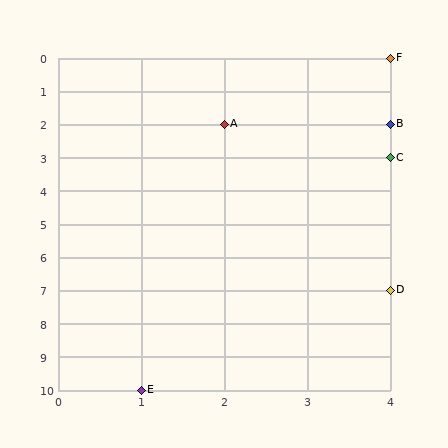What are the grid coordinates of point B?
Point B is at grid coordinates (4, 2).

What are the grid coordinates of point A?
Point A is at grid coordinates (2, 2).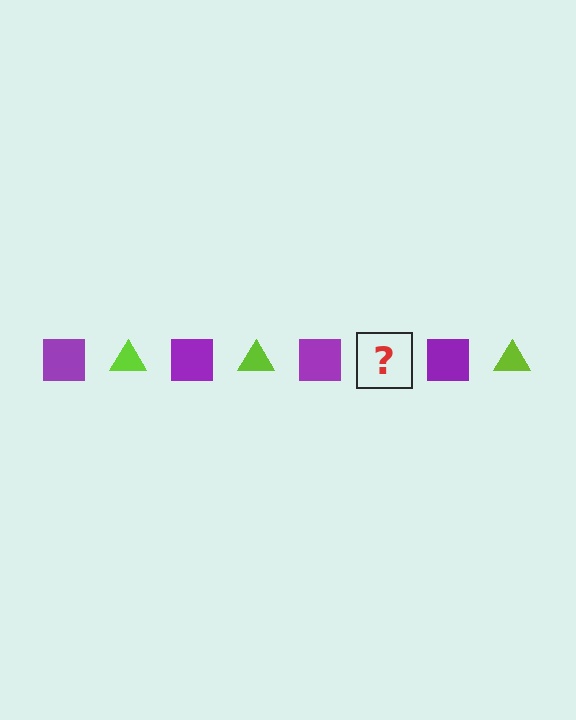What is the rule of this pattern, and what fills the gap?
The rule is that the pattern alternates between purple square and lime triangle. The gap should be filled with a lime triangle.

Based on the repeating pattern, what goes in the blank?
The blank should be a lime triangle.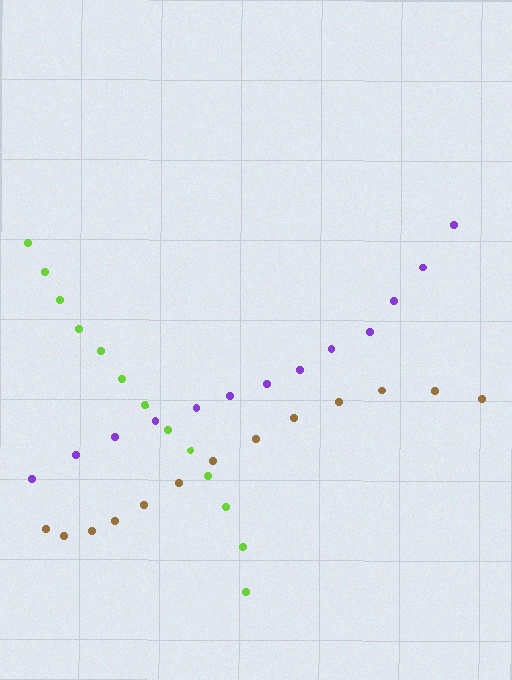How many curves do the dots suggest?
There are 3 distinct paths.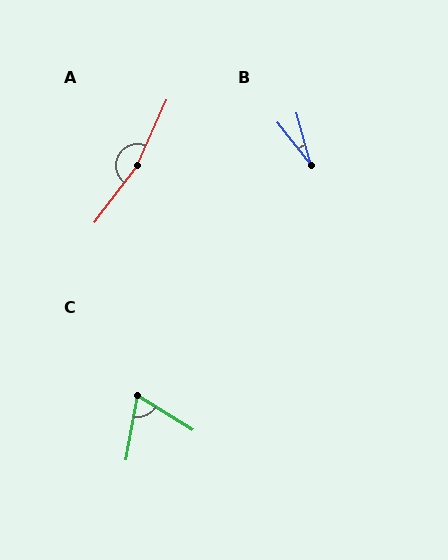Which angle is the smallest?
B, at approximately 23 degrees.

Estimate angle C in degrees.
Approximately 69 degrees.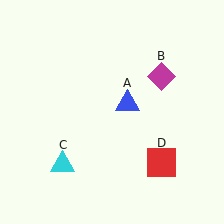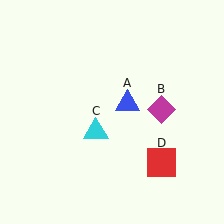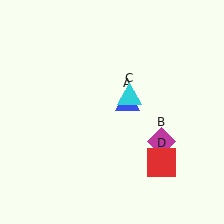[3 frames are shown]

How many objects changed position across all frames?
2 objects changed position: magenta diamond (object B), cyan triangle (object C).